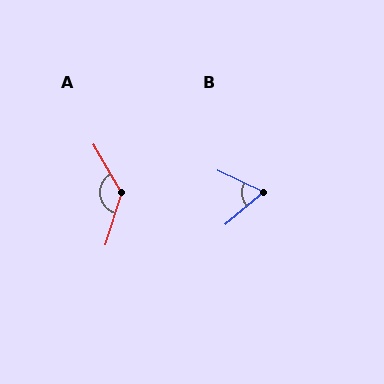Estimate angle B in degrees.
Approximately 65 degrees.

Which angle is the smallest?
B, at approximately 65 degrees.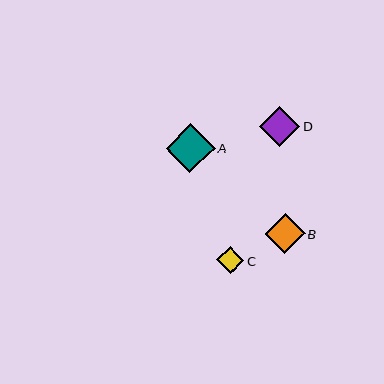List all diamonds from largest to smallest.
From largest to smallest: A, B, D, C.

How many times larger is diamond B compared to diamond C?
Diamond B is approximately 1.5 times the size of diamond C.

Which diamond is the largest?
Diamond A is the largest with a size of approximately 49 pixels.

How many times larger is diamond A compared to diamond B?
Diamond A is approximately 1.2 times the size of diamond B.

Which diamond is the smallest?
Diamond C is the smallest with a size of approximately 27 pixels.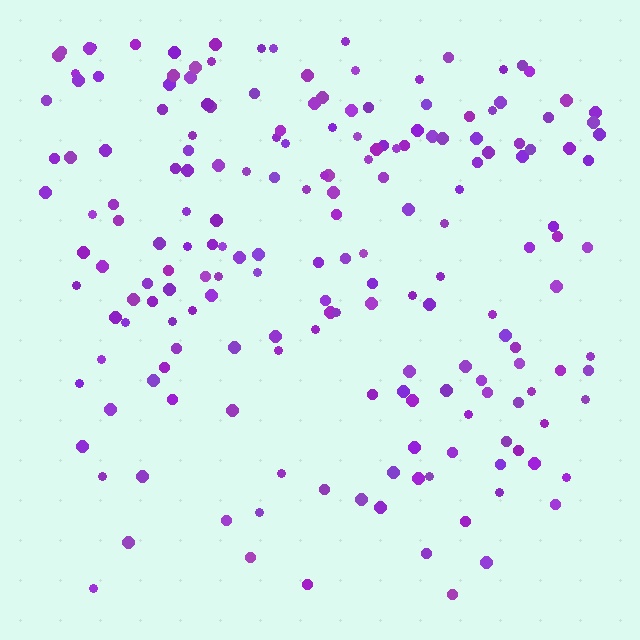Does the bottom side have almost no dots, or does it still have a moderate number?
Still a moderate number, just noticeably fewer than the top.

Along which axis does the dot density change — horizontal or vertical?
Vertical.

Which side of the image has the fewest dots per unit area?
The bottom.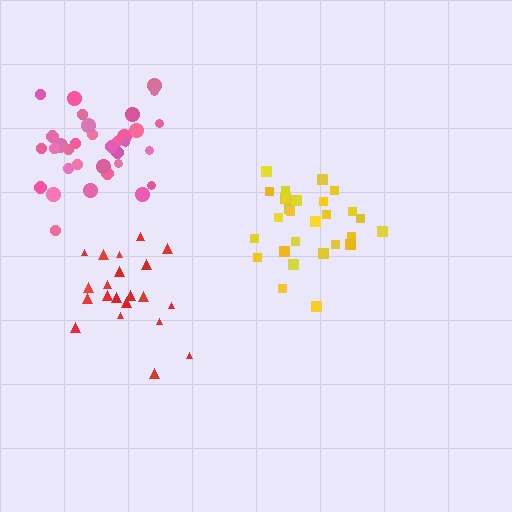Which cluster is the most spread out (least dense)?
Yellow.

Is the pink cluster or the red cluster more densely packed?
Red.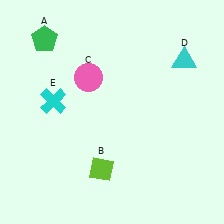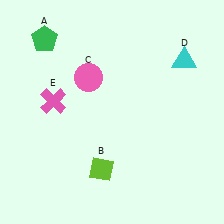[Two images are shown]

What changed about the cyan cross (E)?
In Image 1, E is cyan. In Image 2, it changed to pink.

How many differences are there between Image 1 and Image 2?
There is 1 difference between the two images.